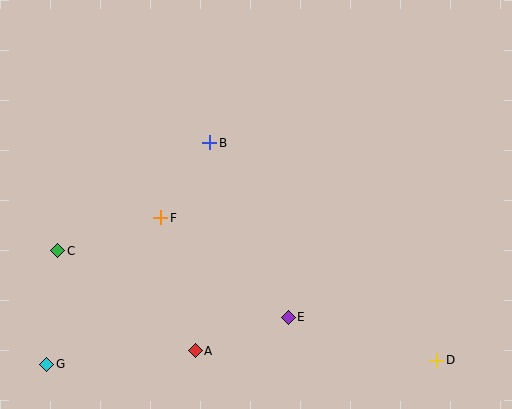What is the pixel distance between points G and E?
The distance between G and E is 246 pixels.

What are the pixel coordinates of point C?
Point C is at (58, 251).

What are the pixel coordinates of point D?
Point D is at (437, 360).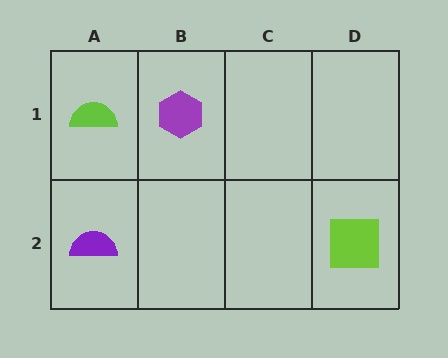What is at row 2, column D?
A lime square.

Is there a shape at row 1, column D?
No, that cell is empty.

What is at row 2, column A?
A purple semicircle.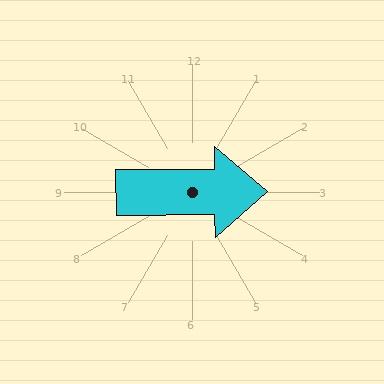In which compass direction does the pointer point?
East.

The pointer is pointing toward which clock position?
Roughly 3 o'clock.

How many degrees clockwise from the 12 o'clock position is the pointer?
Approximately 90 degrees.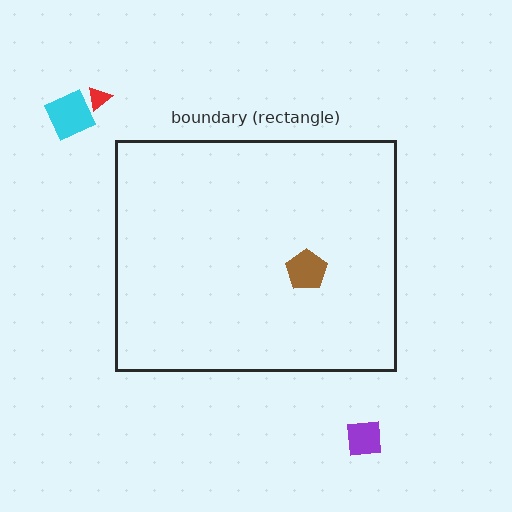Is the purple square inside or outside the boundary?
Outside.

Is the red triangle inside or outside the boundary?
Outside.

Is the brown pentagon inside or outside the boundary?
Inside.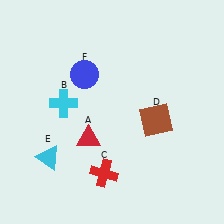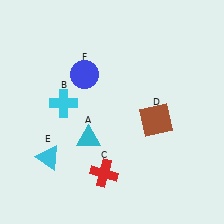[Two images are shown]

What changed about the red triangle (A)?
In Image 1, A is red. In Image 2, it changed to cyan.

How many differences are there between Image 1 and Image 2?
There is 1 difference between the two images.